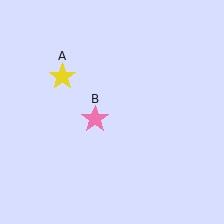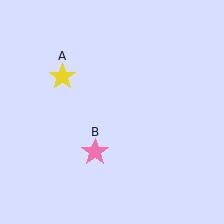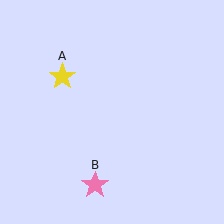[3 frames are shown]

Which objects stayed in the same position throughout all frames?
Yellow star (object A) remained stationary.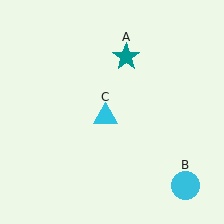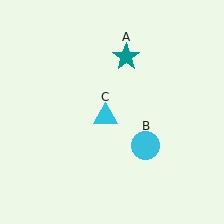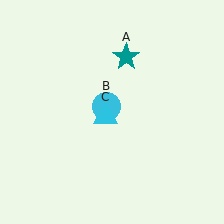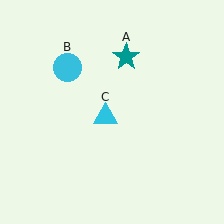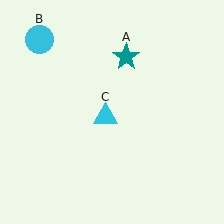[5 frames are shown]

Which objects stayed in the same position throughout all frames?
Teal star (object A) and cyan triangle (object C) remained stationary.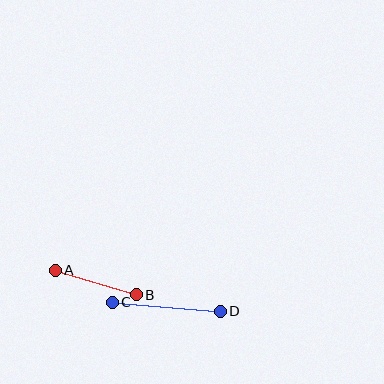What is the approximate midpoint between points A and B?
The midpoint is at approximately (96, 283) pixels.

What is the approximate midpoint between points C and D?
The midpoint is at approximately (166, 307) pixels.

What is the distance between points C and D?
The distance is approximately 108 pixels.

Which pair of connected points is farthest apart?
Points C and D are farthest apart.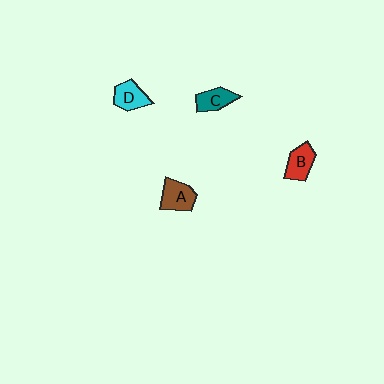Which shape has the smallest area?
Shape C (teal).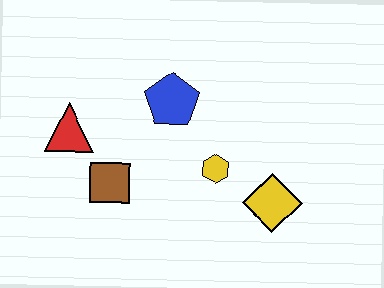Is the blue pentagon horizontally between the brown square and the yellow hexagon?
Yes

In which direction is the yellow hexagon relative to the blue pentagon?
The yellow hexagon is below the blue pentagon.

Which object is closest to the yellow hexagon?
The yellow diamond is closest to the yellow hexagon.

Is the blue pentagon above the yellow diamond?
Yes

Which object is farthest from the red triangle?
The yellow diamond is farthest from the red triangle.